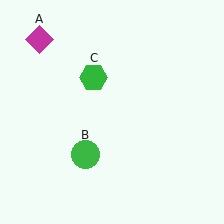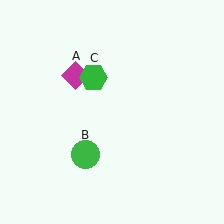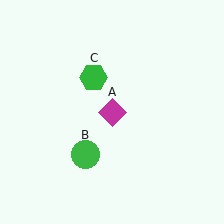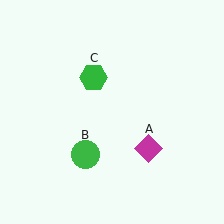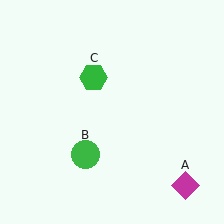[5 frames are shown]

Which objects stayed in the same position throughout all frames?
Green circle (object B) and green hexagon (object C) remained stationary.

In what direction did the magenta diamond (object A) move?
The magenta diamond (object A) moved down and to the right.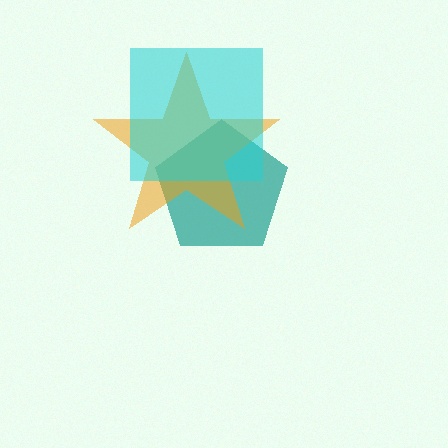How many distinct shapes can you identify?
There are 3 distinct shapes: a teal pentagon, an orange star, a cyan square.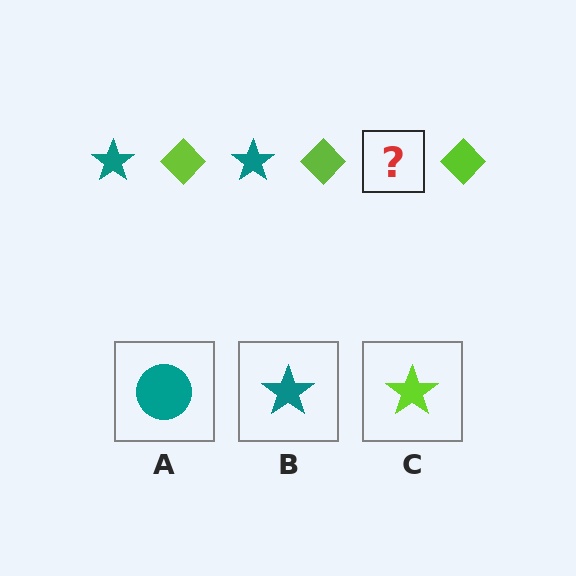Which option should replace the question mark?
Option B.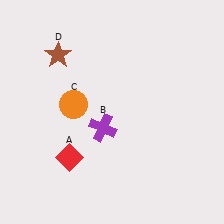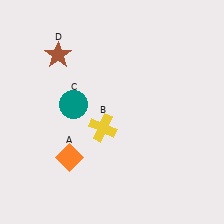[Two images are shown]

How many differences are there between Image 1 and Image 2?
There are 3 differences between the two images.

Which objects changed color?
A changed from red to orange. B changed from purple to yellow. C changed from orange to teal.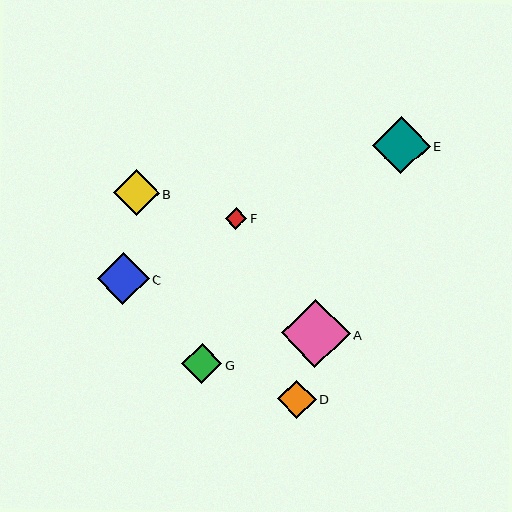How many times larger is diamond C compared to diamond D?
Diamond C is approximately 1.4 times the size of diamond D.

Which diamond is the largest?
Diamond A is the largest with a size of approximately 68 pixels.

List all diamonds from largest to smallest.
From largest to smallest: A, E, C, B, G, D, F.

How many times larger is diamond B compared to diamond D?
Diamond B is approximately 1.2 times the size of diamond D.